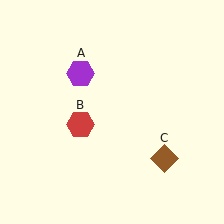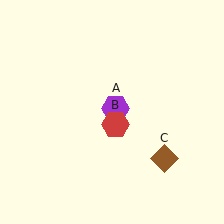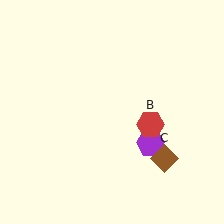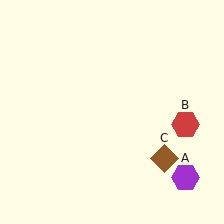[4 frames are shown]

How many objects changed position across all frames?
2 objects changed position: purple hexagon (object A), red hexagon (object B).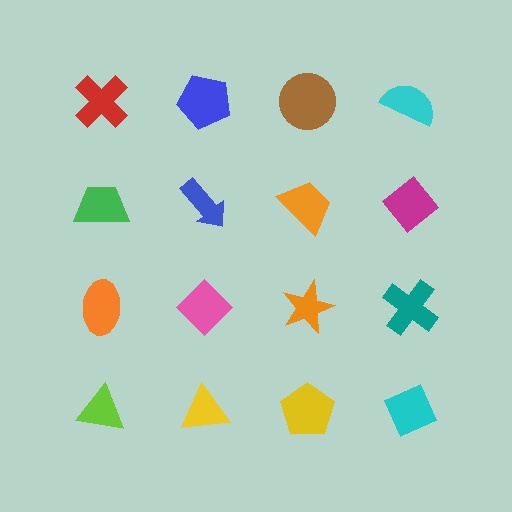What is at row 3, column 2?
A pink diamond.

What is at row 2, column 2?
A blue arrow.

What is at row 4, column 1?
A lime triangle.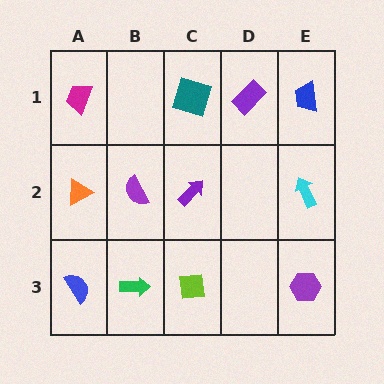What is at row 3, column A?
A blue semicircle.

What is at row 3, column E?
A purple hexagon.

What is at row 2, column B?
A purple semicircle.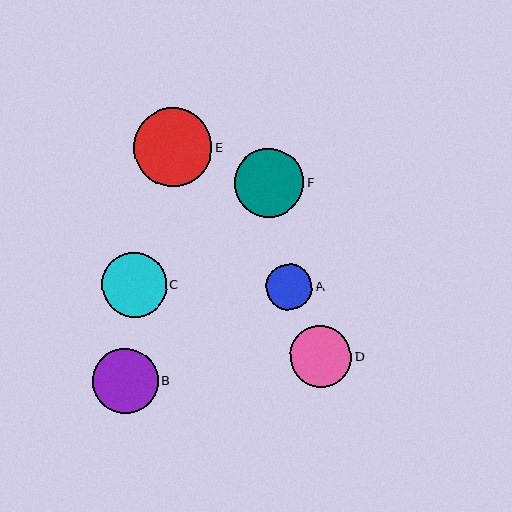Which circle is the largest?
Circle E is the largest with a size of approximately 78 pixels.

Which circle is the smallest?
Circle A is the smallest with a size of approximately 46 pixels.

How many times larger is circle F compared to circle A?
Circle F is approximately 1.5 times the size of circle A.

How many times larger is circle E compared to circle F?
Circle E is approximately 1.1 times the size of circle F.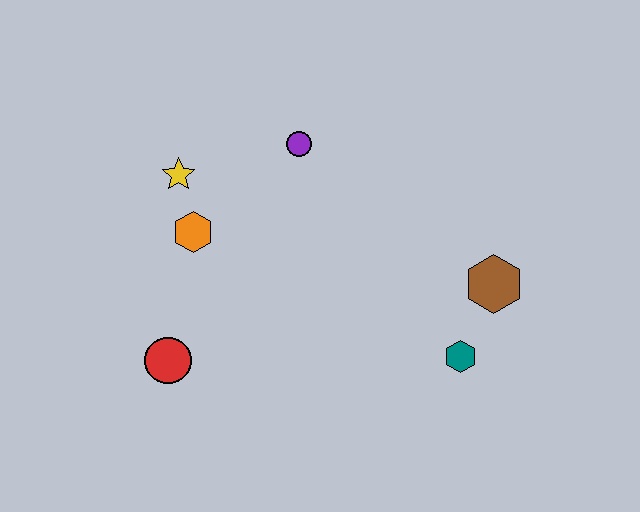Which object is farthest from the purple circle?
The teal hexagon is farthest from the purple circle.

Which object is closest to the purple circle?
The yellow star is closest to the purple circle.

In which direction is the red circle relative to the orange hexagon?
The red circle is below the orange hexagon.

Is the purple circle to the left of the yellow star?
No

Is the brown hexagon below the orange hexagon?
Yes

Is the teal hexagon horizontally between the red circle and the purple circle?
No